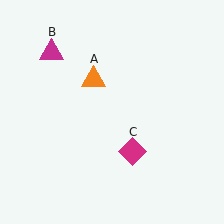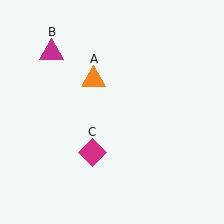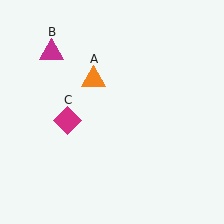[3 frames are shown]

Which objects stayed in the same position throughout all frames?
Orange triangle (object A) and magenta triangle (object B) remained stationary.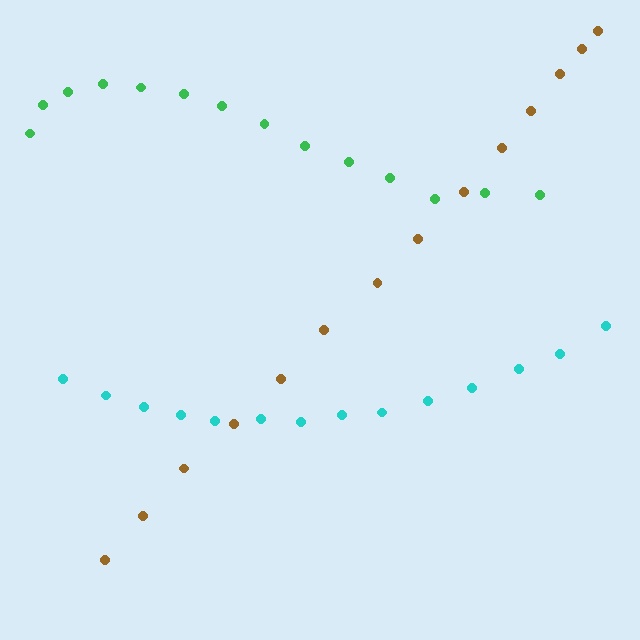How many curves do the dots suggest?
There are 3 distinct paths.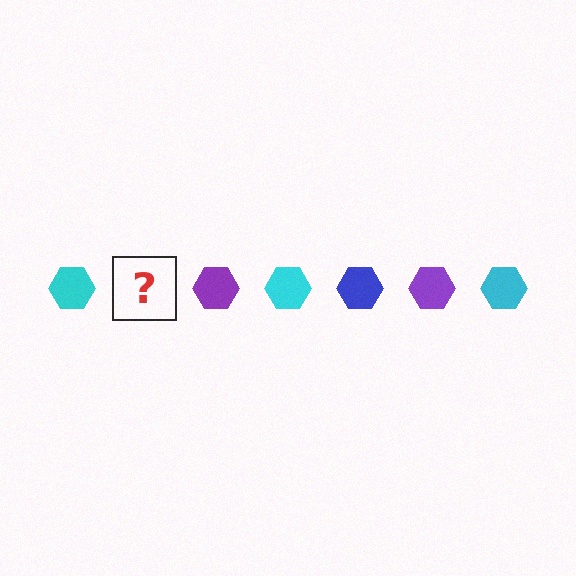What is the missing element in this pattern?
The missing element is a blue hexagon.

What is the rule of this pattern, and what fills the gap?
The rule is that the pattern cycles through cyan, blue, purple hexagons. The gap should be filled with a blue hexagon.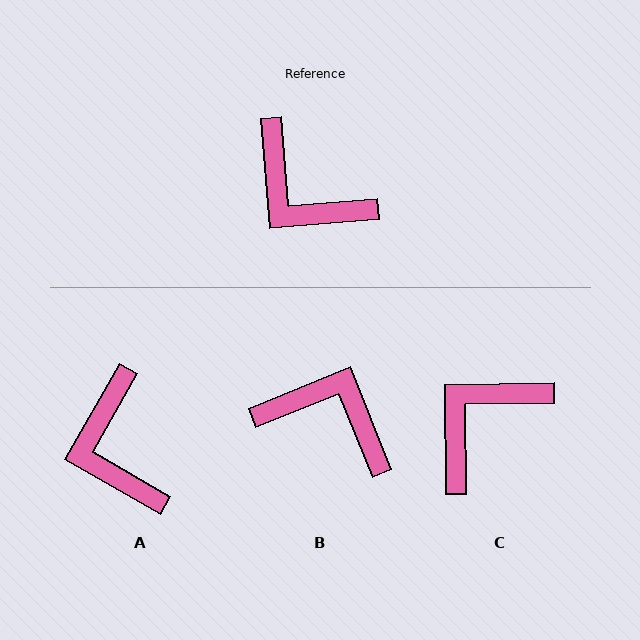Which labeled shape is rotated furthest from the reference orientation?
B, about 163 degrees away.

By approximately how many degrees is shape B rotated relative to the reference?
Approximately 163 degrees clockwise.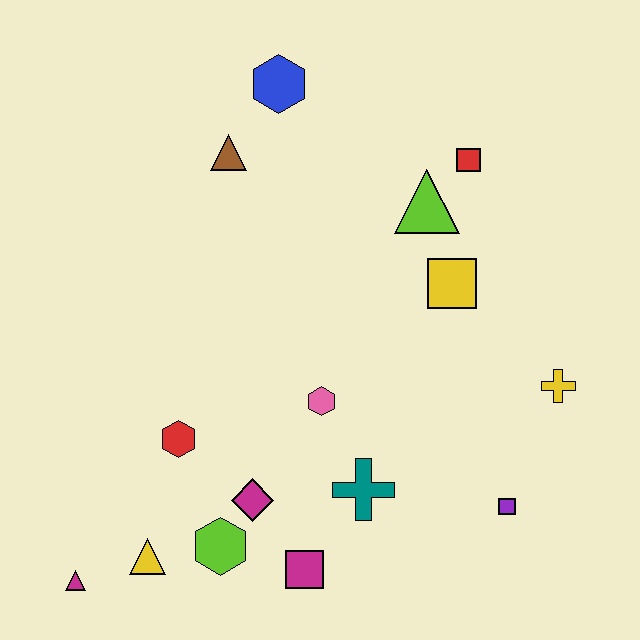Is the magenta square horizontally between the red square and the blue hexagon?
Yes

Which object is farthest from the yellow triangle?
The red square is farthest from the yellow triangle.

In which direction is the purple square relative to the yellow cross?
The purple square is below the yellow cross.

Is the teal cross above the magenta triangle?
Yes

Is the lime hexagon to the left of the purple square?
Yes